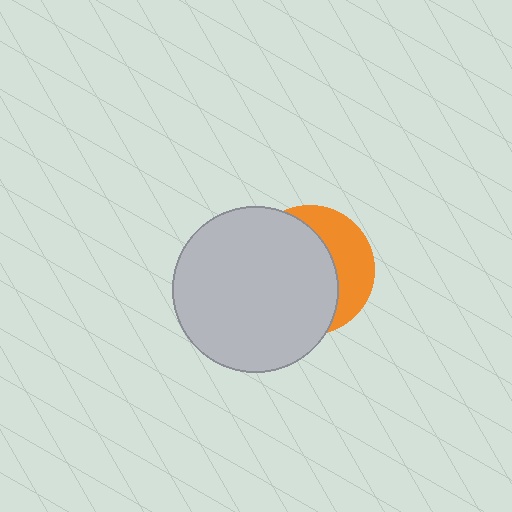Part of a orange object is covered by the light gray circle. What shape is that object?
It is a circle.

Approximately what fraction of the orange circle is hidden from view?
Roughly 66% of the orange circle is hidden behind the light gray circle.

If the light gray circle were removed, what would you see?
You would see the complete orange circle.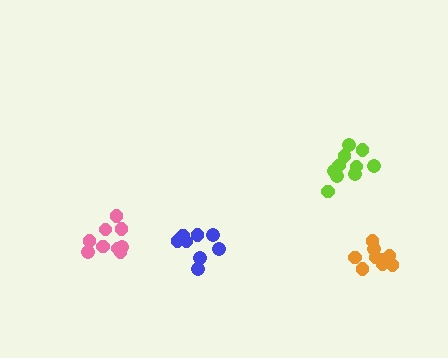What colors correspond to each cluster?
The clusters are colored: pink, orange, blue, lime.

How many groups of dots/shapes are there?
There are 4 groups.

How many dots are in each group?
Group 1: 9 dots, Group 2: 9 dots, Group 3: 8 dots, Group 4: 10 dots (36 total).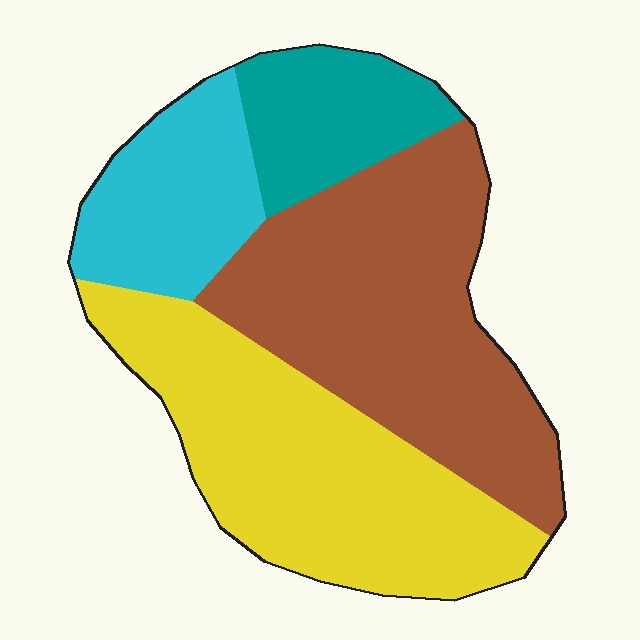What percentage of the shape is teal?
Teal covers roughly 15% of the shape.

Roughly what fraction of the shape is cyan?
Cyan takes up about one sixth (1/6) of the shape.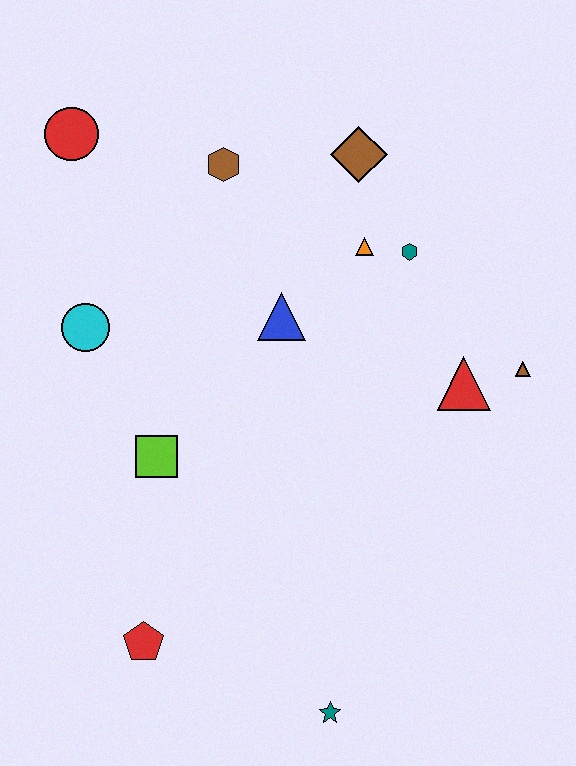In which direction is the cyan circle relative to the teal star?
The cyan circle is above the teal star.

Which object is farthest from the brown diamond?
The teal star is farthest from the brown diamond.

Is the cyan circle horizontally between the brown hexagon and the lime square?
No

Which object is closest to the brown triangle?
The red triangle is closest to the brown triangle.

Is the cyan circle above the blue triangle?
No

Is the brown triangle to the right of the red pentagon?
Yes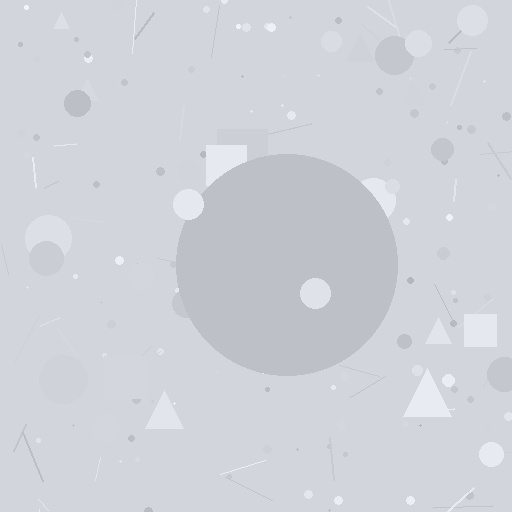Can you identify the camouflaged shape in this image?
The camouflaged shape is a circle.